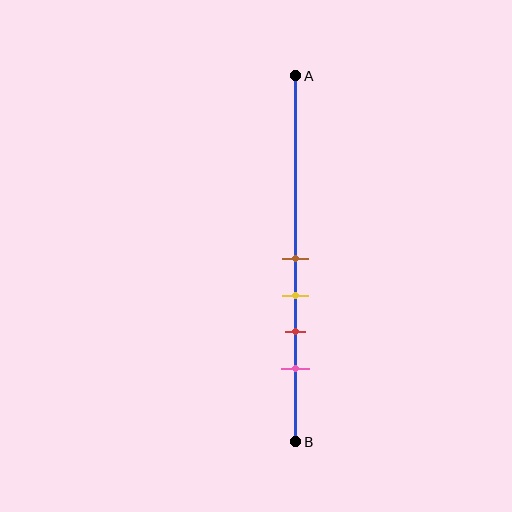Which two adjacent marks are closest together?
The brown and yellow marks are the closest adjacent pair.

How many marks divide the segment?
There are 4 marks dividing the segment.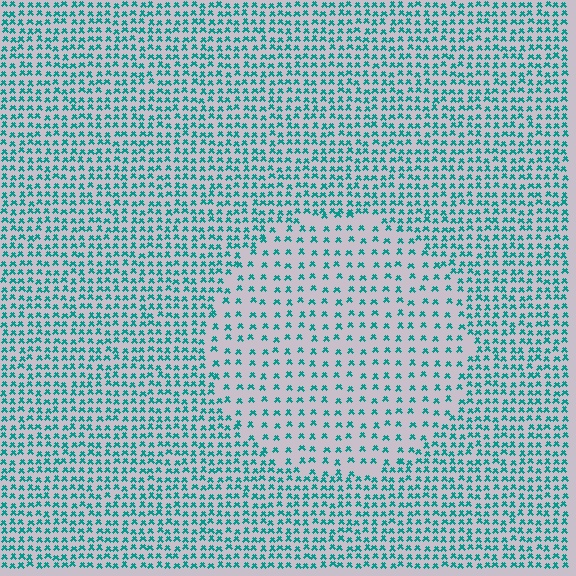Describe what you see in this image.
The image contains small teal elements arranged at two different densities. A circle-shaped region is visible where the elements are less densely packed than the surrounding area.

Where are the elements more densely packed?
The elements are more densely packed outside the circle boundary.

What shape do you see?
I see a circle.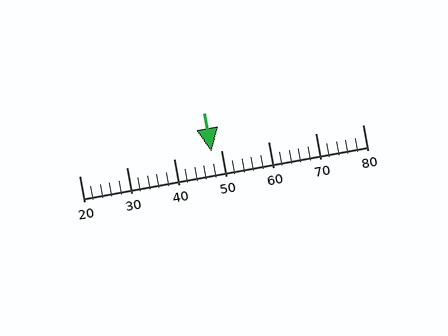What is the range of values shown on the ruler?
The ruler shows values from 20 to 80.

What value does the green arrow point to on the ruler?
The green arrow points to approximately 48.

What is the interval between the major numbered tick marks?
The major tick marks are spaced 10 units apart.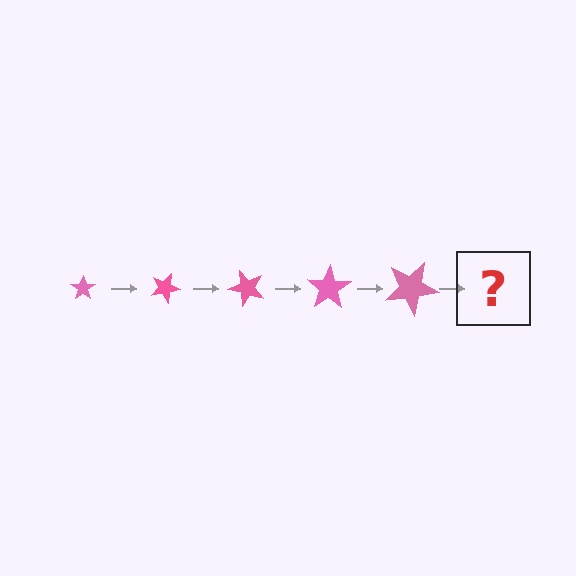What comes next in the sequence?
The next element should be a star, larger than the previous one and rotated 125 degrees from the start.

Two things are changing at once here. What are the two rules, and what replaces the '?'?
The two rules are that the star grows larger each step and it rotates 25 degrees each step. The '?' should be a star, larger than the previous one and rotated 125 degrees from the start.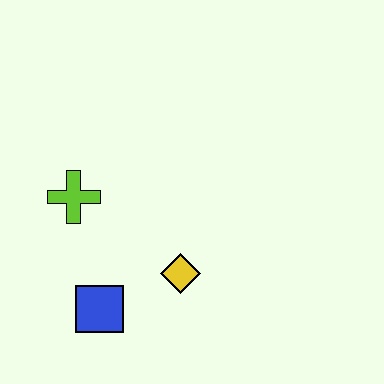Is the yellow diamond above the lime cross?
No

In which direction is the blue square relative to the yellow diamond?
The blue square is to the left of the yellow diamond.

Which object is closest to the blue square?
The yellow diamond is closest to the blue square.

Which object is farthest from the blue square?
The lime cross is farthest from the blue square.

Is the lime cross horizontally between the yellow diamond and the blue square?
No